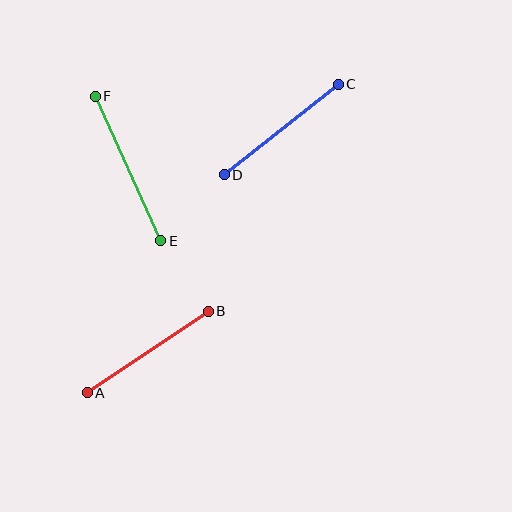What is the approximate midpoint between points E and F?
The midpoint is at approximately (128, 169) pixels.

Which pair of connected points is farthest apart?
Points E and F are farthest apart.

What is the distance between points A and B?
The distance is approximately 146 pixels.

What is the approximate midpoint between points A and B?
The midpoint is at approximately (148, 352) pixels.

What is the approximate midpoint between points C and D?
The midpoint is at approximately (281, 129) pixels.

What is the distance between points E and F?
The distance is approximately 159 pixels.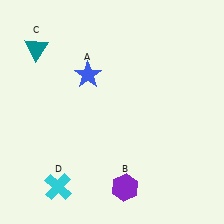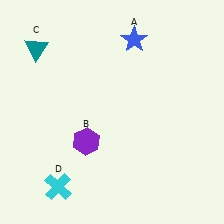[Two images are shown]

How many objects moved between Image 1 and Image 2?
2 objects moved between the two images.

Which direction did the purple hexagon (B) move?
The purple hexagon (B) moved up.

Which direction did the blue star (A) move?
The blue star (A) moved right.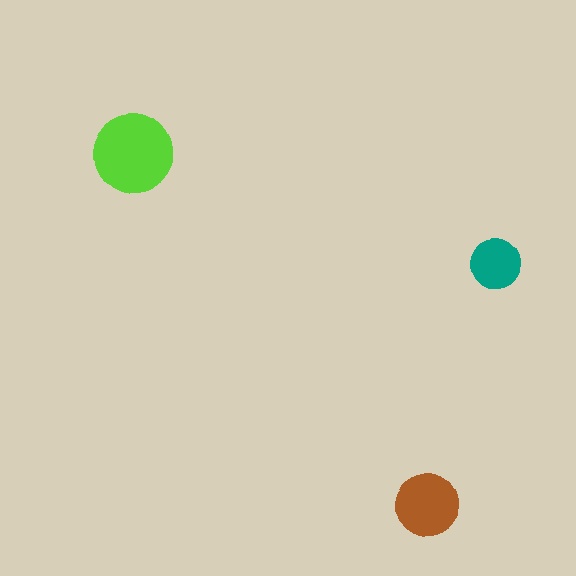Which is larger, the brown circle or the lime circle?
The lime one.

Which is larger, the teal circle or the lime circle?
The lime one.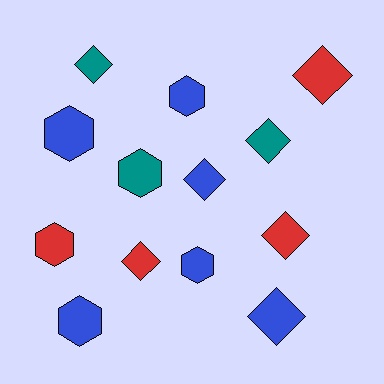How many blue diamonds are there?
There are 2 blue diamonds.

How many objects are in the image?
There are 13 objects.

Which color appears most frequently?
Blue, with 6 objects.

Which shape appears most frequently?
Diamond, with 7 objects.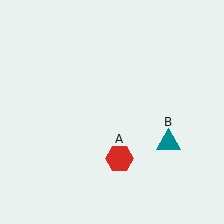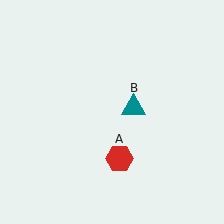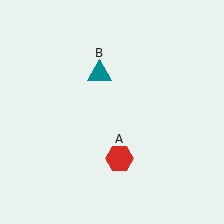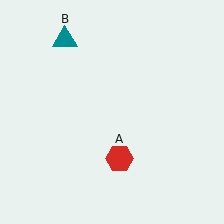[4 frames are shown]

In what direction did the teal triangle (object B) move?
The teal triangle (object B) moved up and to the left.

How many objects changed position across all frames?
1 object changed position: teal triangle (object B).